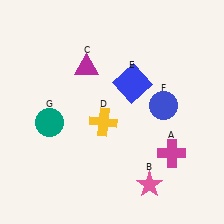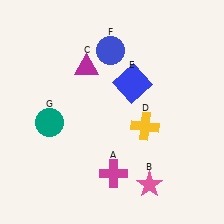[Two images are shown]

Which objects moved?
The objects that moved are: the magenta cross (A), the yellow cross (D), the blue circle (F).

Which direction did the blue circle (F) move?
The blue circle (F) moved up.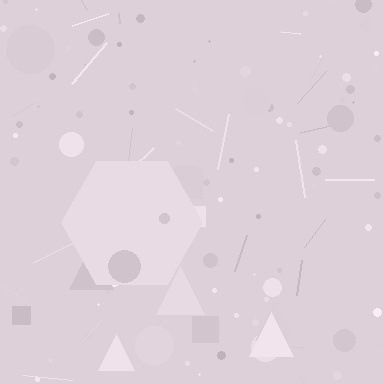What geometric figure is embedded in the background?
A hexagon is embedded in the background.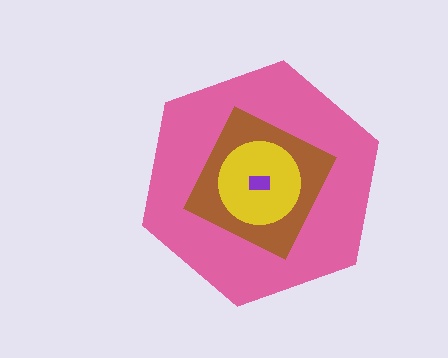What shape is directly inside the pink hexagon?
The brown diamond.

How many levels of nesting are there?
4.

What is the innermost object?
The purple rectangle.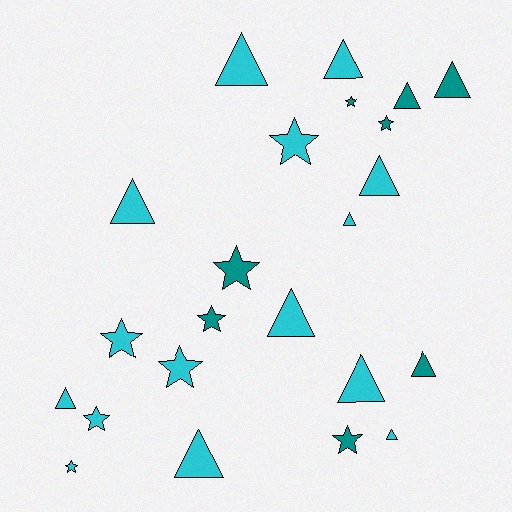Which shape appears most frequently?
Triangle, with 13 objects.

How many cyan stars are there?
There are 5 cyan stars.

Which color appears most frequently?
Cyan, with 15 objects.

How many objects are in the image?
There are 23 objects.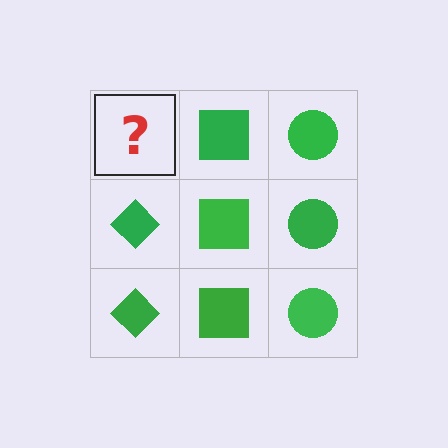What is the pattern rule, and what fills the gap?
The rule is that each column has a consistent shape. The gap should be filled with a green diamond.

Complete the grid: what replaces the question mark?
The question mark should be replaced with a green diamond.